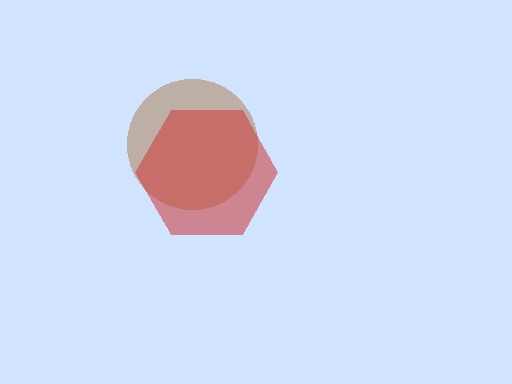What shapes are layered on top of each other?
The layered shapes are: a brown circle, a red hexagon.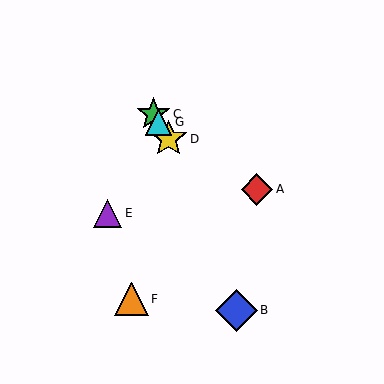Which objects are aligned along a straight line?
Objects C, D, G are aligned along a straight line.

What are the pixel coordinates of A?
Object A is at (257, 189).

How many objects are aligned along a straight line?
3 objects (C, D, G) are aligned along a straight line.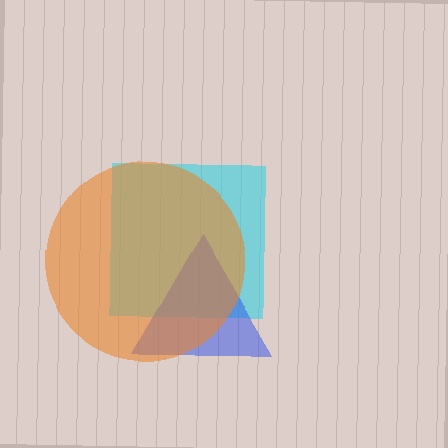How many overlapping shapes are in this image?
There are 3 overlapping shapes in the image.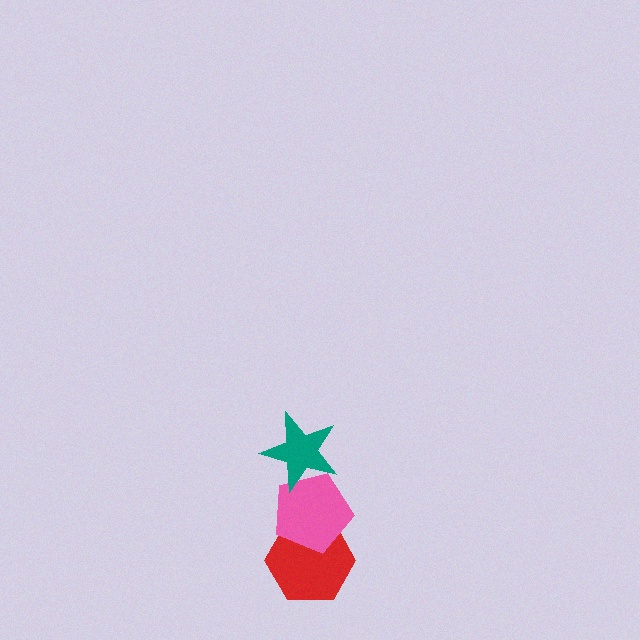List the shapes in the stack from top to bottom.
From top to bottom: the teal star, the pink pentagon, the red hexagon.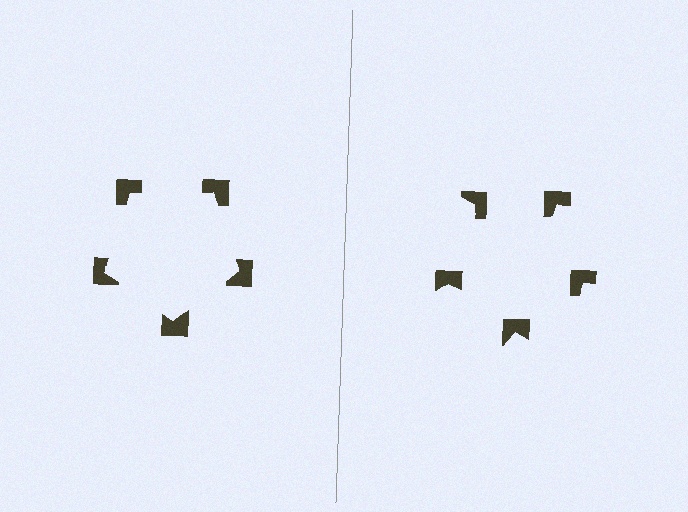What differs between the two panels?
The notched squares are positioned identically on both sides; only the wedge orientations differ. On the left they align to a pentagon; on the right they are misaligned.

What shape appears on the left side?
An illusory pentagon.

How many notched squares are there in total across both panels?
10 — 5 on each side.